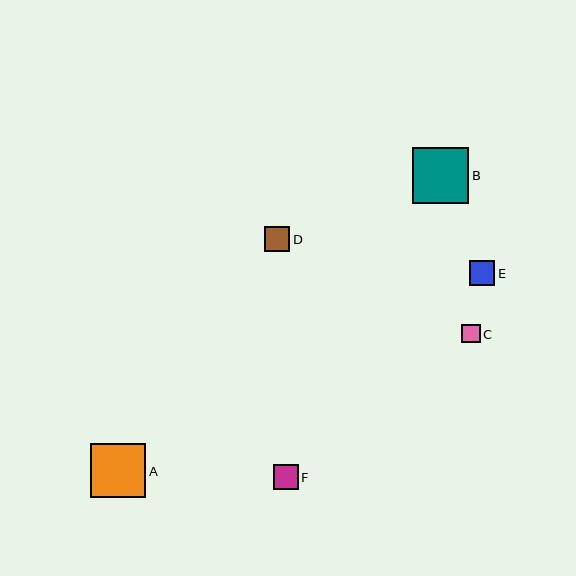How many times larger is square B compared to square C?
Square B is approximately 3.1 times the size of square C.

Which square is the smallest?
Square C is the smallest with a size of approximately 18 pixels.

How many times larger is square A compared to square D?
Square A is approximately 2.2 times the size of square D.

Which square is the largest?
Square B is the largest with a size of approximately 57 pixels.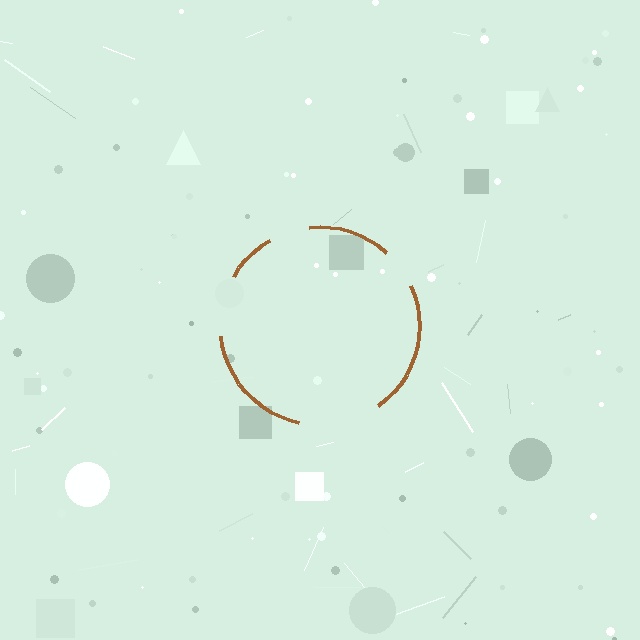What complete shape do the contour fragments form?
The contour fragments form a circle.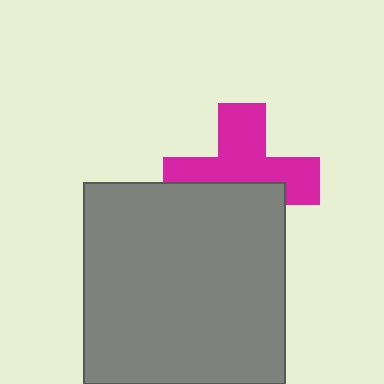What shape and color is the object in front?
The object in front is a gray square.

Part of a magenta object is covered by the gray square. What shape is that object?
It is a cross.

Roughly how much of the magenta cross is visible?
About half of it is visible (roughly 56%).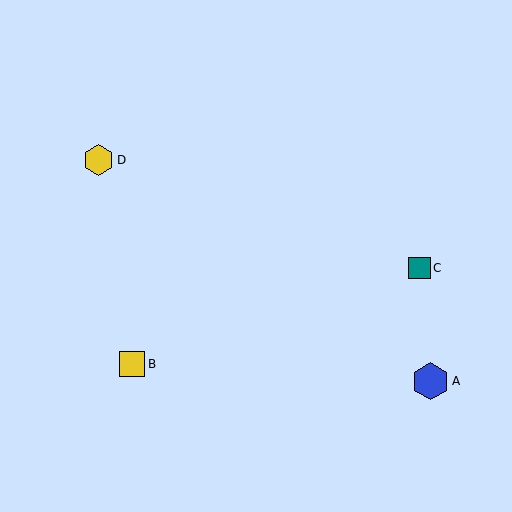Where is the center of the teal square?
The center of the teal square is at (419, 268).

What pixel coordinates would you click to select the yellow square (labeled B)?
Click at (132, 364) to select the yellow square B.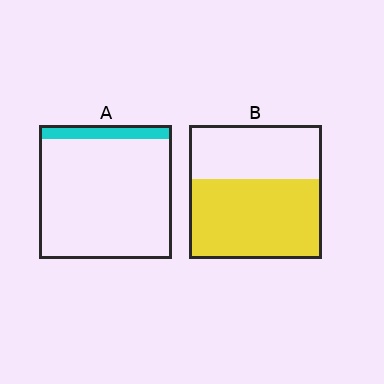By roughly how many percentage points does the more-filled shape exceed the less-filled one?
By roughly 50 percentage points (B over A).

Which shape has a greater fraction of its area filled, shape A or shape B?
Shape B.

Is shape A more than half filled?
No.